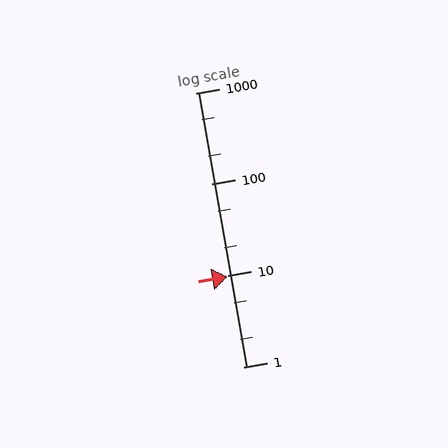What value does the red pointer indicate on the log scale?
The pointer indicates approximately 9.7.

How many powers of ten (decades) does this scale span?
The scale spans 3 decades, from 1 to 1000.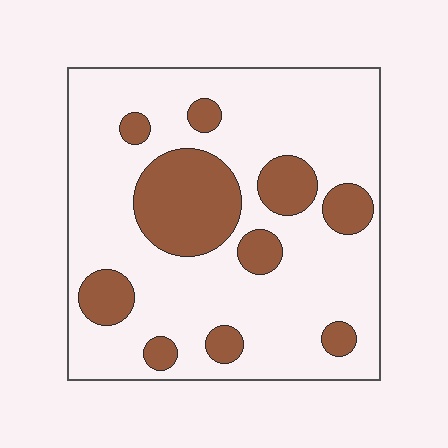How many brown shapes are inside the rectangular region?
10.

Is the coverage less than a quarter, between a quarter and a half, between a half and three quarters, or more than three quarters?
Less than a quarter.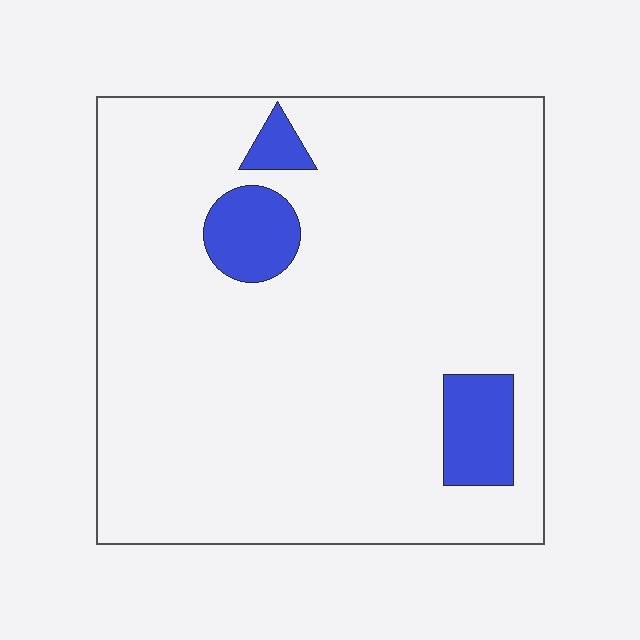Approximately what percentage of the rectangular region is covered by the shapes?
Approximately 10%.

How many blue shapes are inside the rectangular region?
3.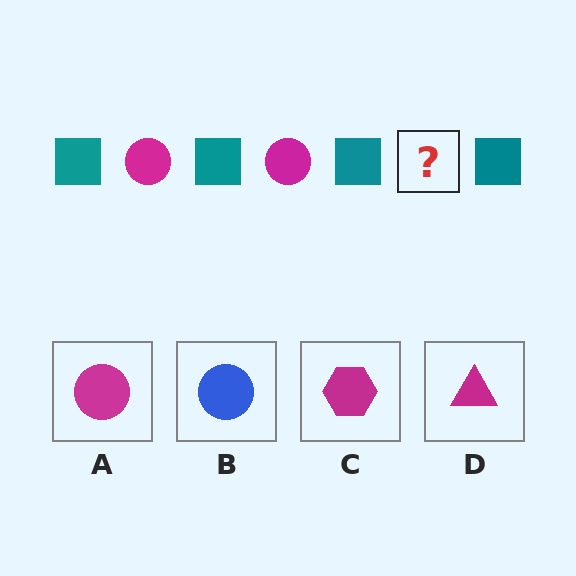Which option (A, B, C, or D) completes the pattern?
A.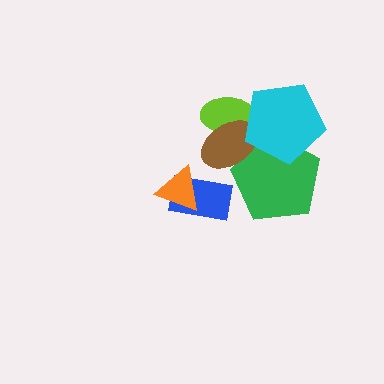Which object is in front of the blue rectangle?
The orange triangle is in front of the blue rectangle.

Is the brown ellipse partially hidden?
Yes, it is partially covered by another shape.